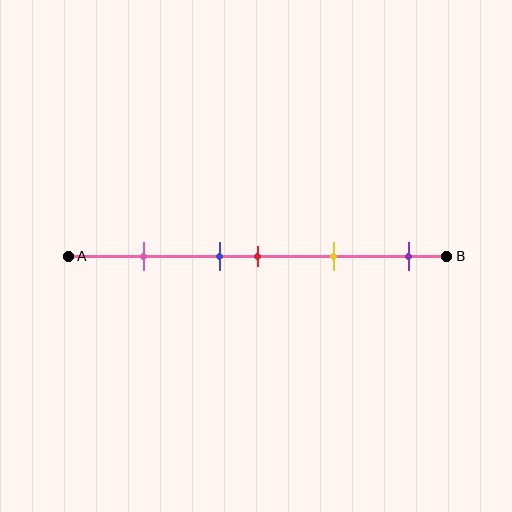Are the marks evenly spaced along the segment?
No, the marks are not evenly spaced.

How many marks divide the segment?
There are 5 marks dividing the segment.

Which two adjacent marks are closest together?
The blue and red marks are the closest adjacent pair.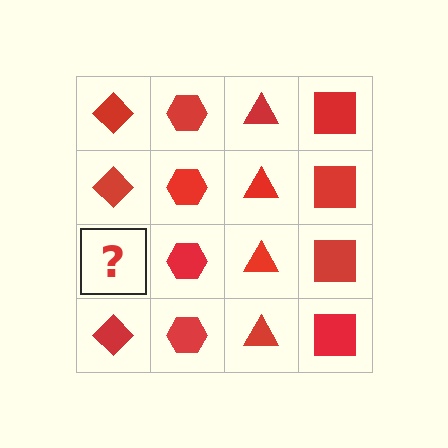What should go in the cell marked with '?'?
The missing cell should contain a red diamond.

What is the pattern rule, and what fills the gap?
The rule is that each column has a consistent shape. The gap should be filled with a red diamond.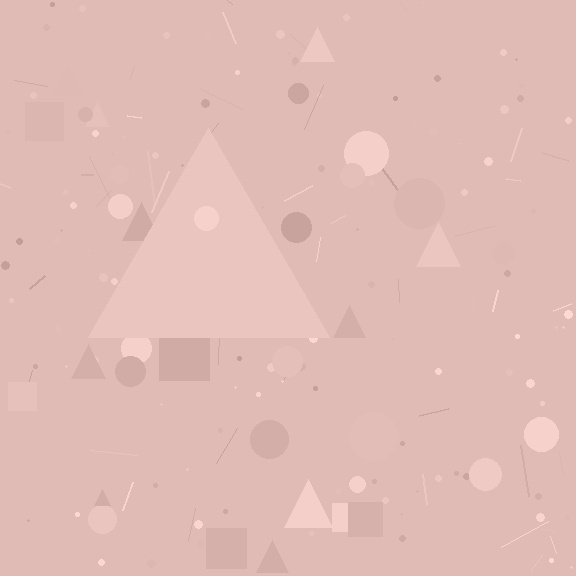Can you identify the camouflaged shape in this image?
The camouflaged shape is a triangle.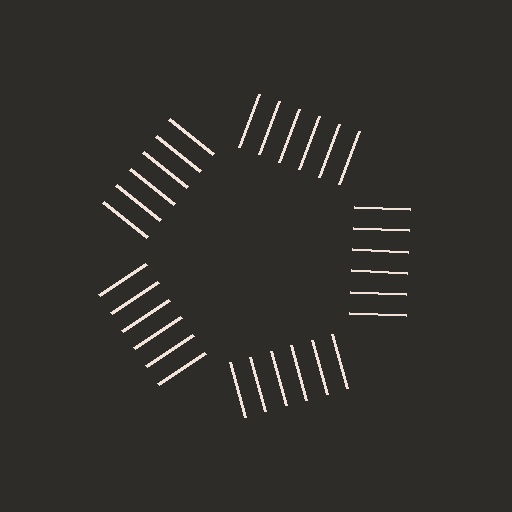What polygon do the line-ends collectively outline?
An illusory pentagon — the line segments terminate on its edges but no continuous stroke is drawn.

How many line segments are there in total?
30 — 6 along each of the 5 edges.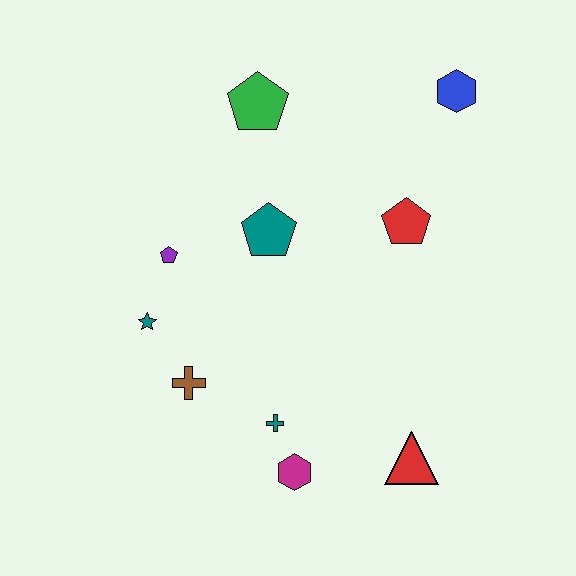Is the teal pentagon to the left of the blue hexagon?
Yes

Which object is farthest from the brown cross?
The blue hexagon is farthest from the brown cross.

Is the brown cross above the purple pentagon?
No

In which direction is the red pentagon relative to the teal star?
The red pentagon is to the right of the teal star.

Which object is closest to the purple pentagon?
The teal star is closest to the purple pentagon.